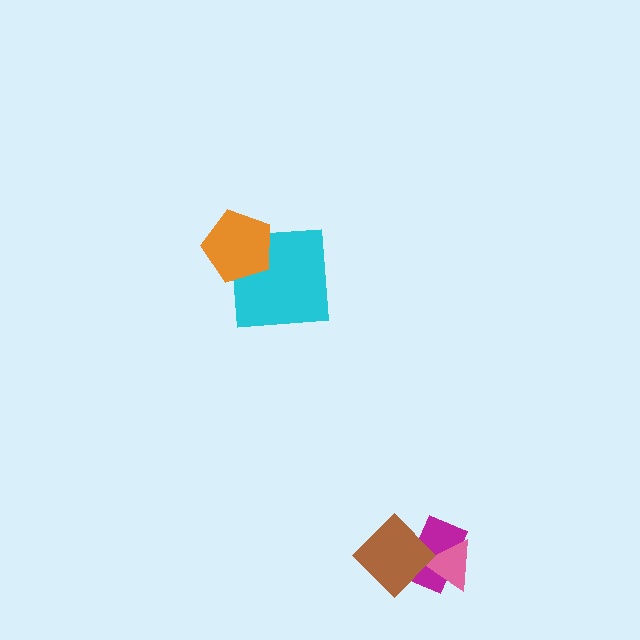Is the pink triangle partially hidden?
Yes, it is partially covered by another shape.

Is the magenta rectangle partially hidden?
Yes, it is partially covered by another shape.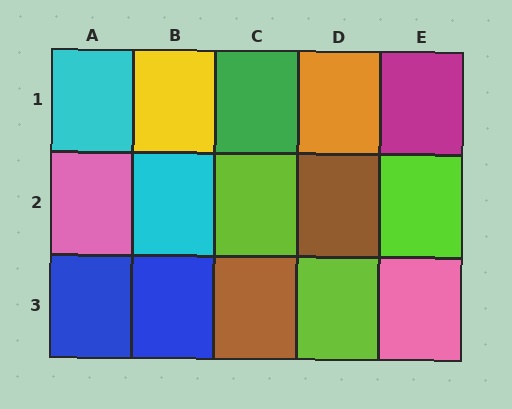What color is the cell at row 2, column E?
Lime.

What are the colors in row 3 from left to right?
Blue, blue, brown, lime, pink.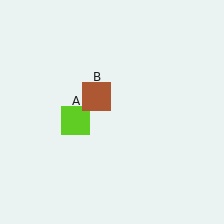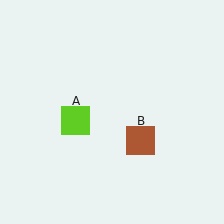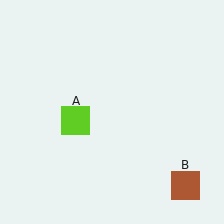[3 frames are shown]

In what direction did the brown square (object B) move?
The brown square (object B) moved down and to the right.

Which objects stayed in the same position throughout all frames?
Lime square (object A) remained stationary.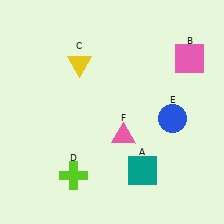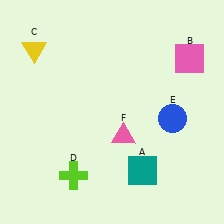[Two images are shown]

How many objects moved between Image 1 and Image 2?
1 object moved between the two images.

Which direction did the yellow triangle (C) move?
The yellow triangle (C) moved left.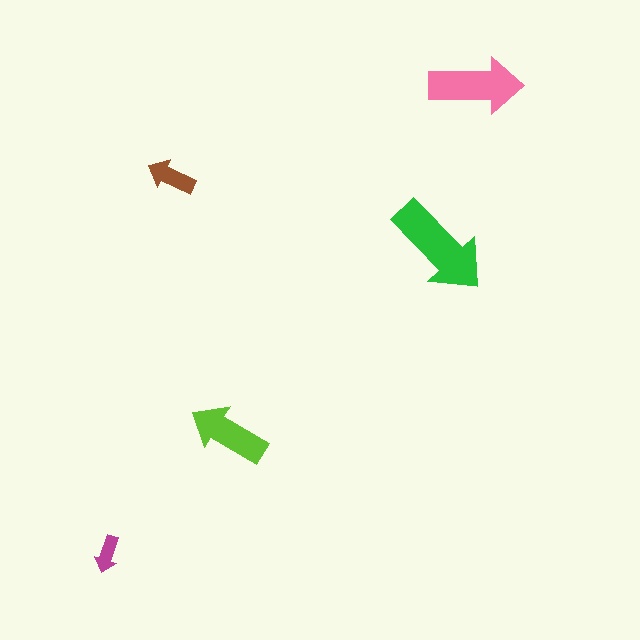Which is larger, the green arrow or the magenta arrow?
The green one.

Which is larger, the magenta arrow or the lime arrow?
The lime one.